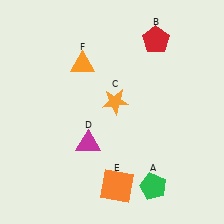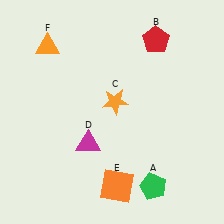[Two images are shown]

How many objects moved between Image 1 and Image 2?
1 object moved between the two images.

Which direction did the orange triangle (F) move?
The orange triangle (F) moved left.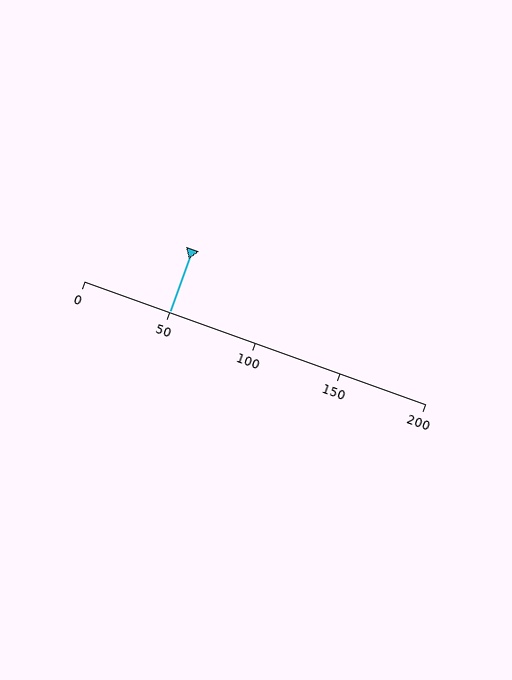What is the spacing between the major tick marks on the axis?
The major ticks are spaced 50 apart.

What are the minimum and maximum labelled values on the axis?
The axis runs from 0 to 200.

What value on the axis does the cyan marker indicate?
The marker indicates approximately 50.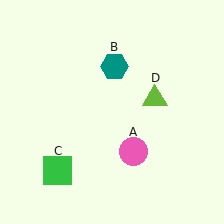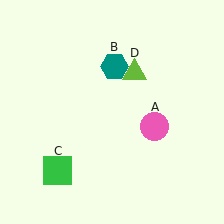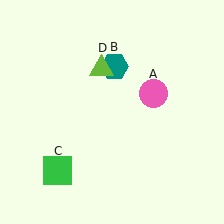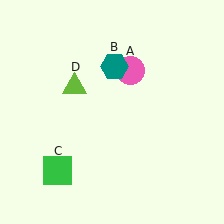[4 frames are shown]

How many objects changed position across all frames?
2 objects changed position: pink circle (object A), lime triangle (object D).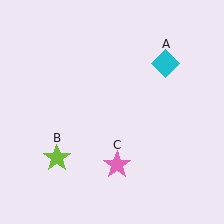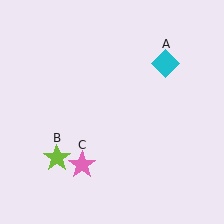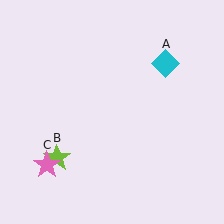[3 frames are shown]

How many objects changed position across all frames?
1 object changed position: pink star (object C).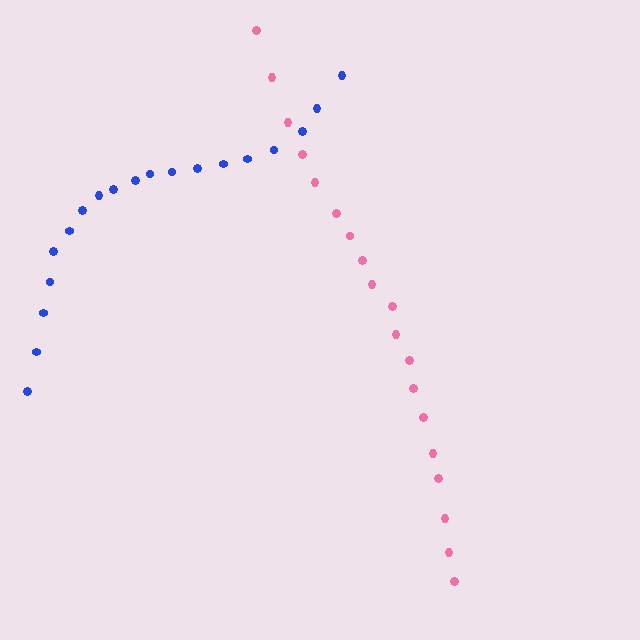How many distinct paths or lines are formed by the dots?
There are 2 distinct paths.